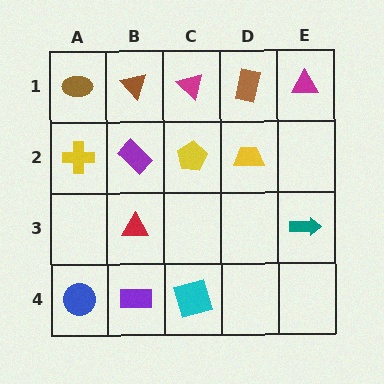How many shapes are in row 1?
5 shapes.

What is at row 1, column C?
A magenta triangle.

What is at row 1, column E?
A magenta triangle.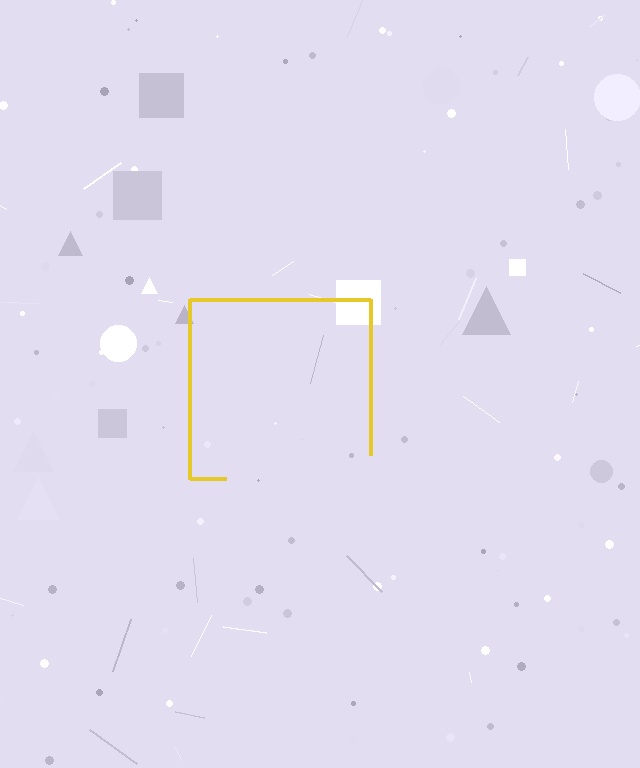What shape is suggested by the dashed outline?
The dashed outline suggests a square.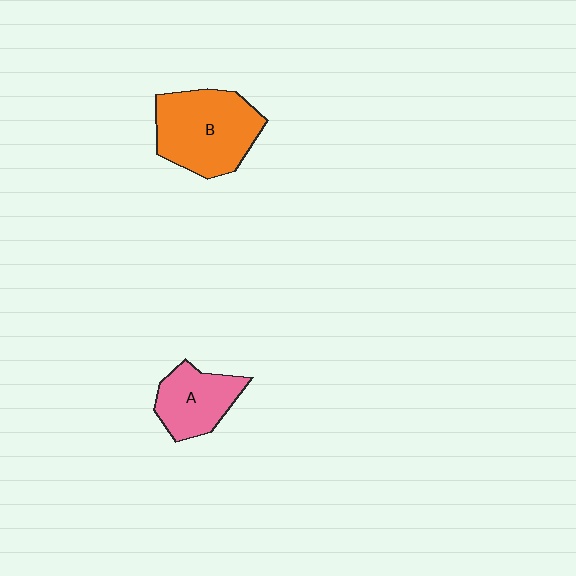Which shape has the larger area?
Shape B (orange).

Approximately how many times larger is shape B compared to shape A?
Approximately 1.6 times.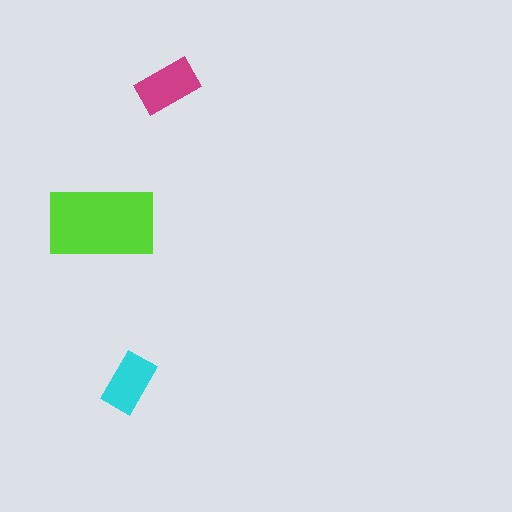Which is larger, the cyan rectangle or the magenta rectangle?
The magenta one.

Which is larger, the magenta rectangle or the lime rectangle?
The lime one.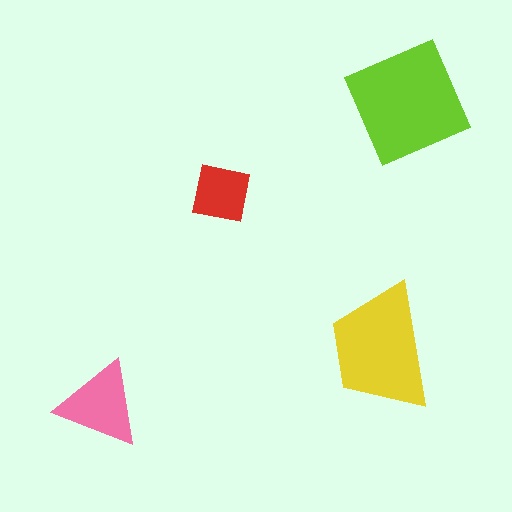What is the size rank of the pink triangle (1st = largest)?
3rd.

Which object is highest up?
The lime square is topmost.